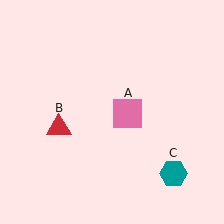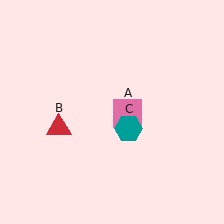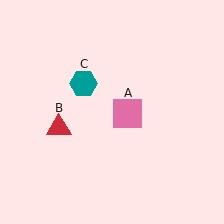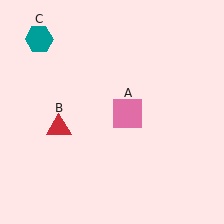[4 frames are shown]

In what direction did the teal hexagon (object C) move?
The teal hexagon (object C) moved up and to the left.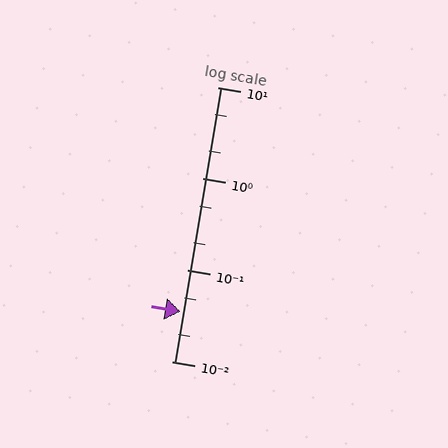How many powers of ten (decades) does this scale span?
The scale spans 3 decades, from 0.01 to 10.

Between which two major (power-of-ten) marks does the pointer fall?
The pointer is between 0.01 and 0.1.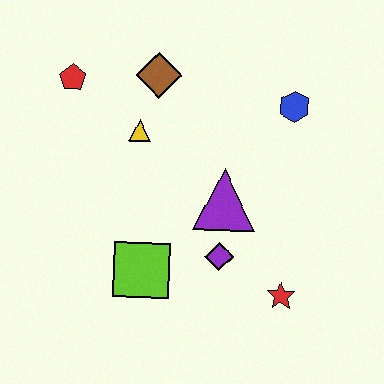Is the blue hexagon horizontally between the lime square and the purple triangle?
No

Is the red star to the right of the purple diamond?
Yes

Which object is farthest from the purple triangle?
The red pentagon is farthest from the purple triangle.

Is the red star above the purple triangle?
No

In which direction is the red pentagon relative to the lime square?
The red pentagon is above the lime square.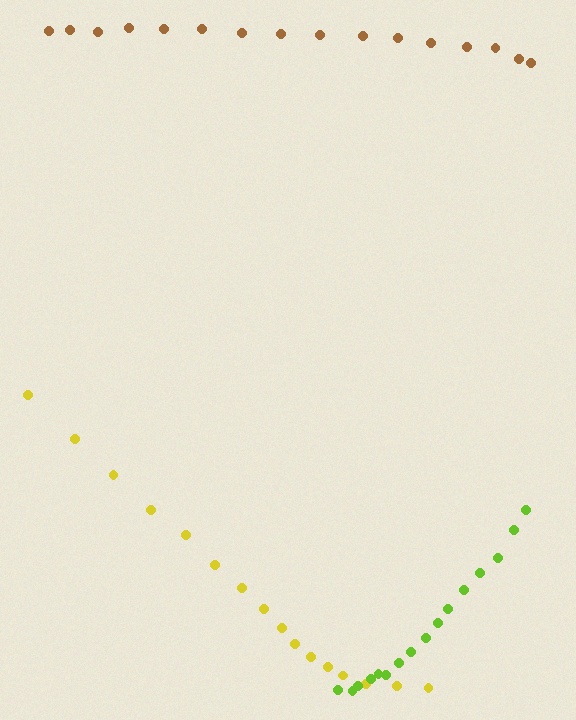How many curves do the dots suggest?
There are 3 distinct paths.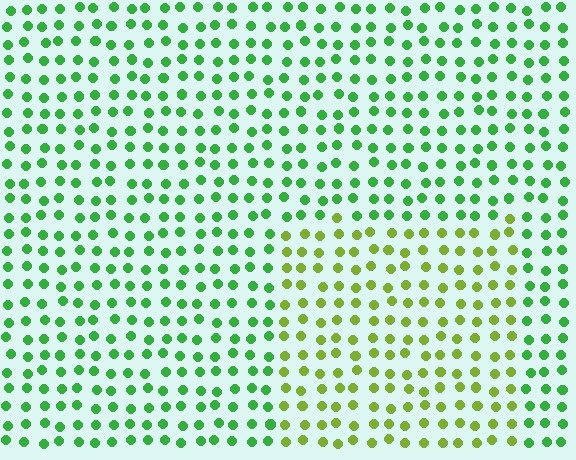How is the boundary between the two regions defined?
The boundary is defined purely by a slight shift in hue (about 40 degrees). Spacing, size, and orientation are identical on both sides.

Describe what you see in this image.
The image is filled with small green elements in a uniform arrangement. A rectangle-shaped region is visible where the elements are tinted to a slightly different hue, forming a subtle color boundary.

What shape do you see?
I see a rectangle.